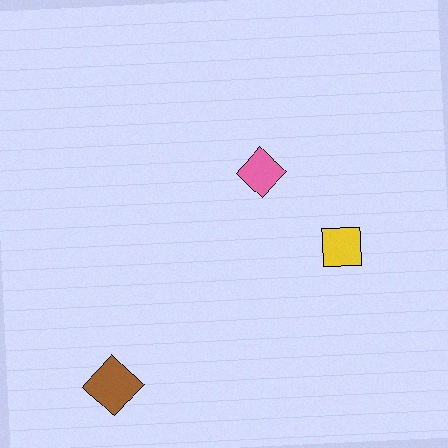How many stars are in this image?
There are no stars.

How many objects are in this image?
There are 3 objects.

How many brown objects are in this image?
There is 1 brown object.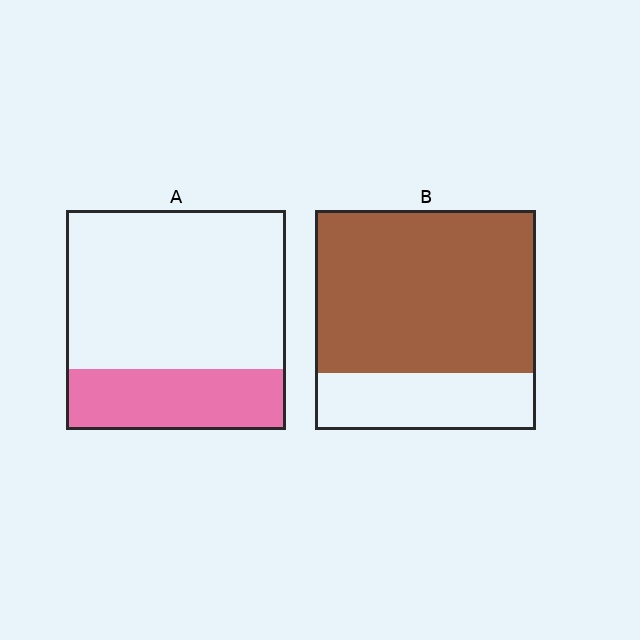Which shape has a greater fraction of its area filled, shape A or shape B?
Shape B.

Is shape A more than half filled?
No.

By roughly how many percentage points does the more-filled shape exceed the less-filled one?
By roughly 45 percentage points (B over A).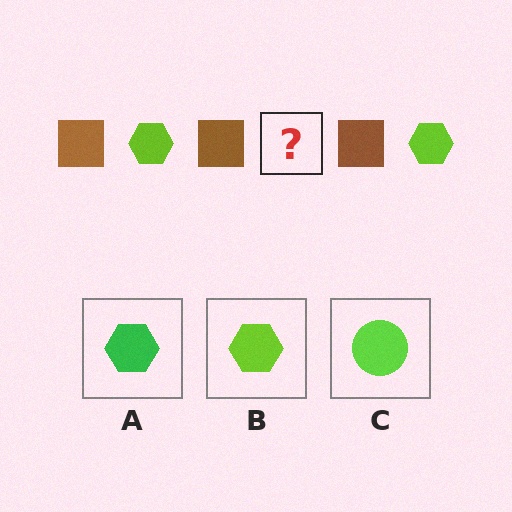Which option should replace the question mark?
Option B.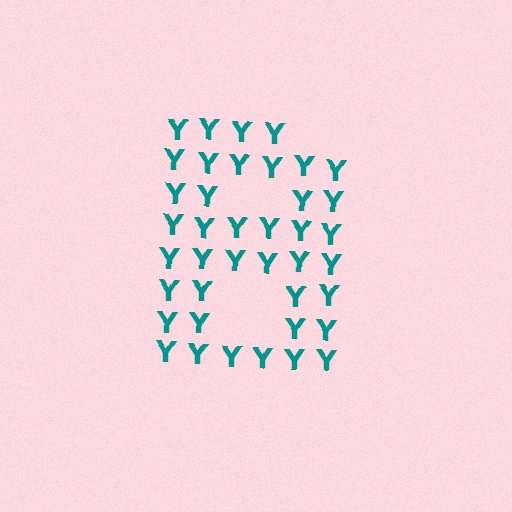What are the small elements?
The small elements are letter Y's.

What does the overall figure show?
The overall figure shows the letter B.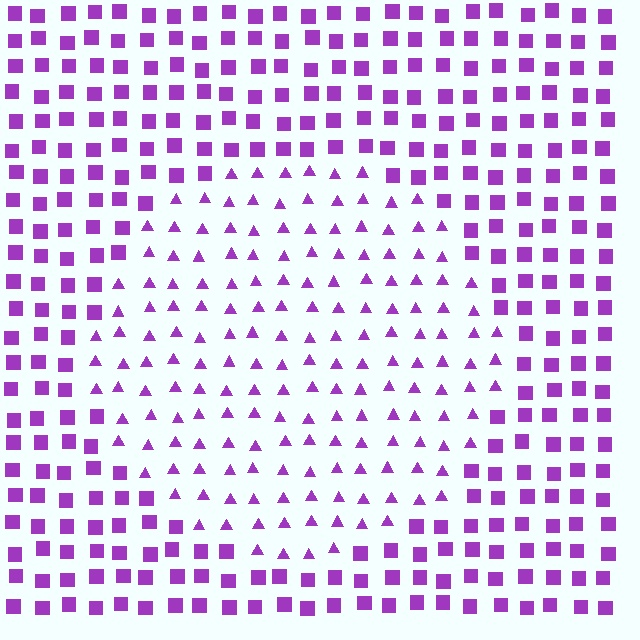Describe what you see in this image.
The image is filled with small purple elements arranged in a uniform grid. A circle-shaped region contains triangles, while the surrounding area contains squares. The boundary is defined purely by the change in element shape.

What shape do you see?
I see a circle.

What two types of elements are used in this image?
The image uses triangles inside the circle region and squares outside it.